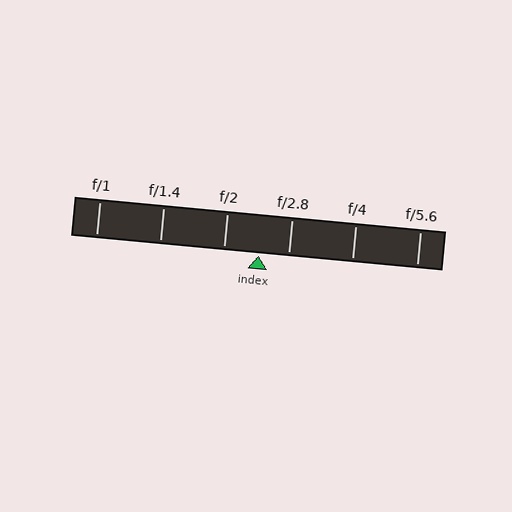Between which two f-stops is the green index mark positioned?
The index mark is between f/2 and f/2.8.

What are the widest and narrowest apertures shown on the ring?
The widest aperture shown is f/1 and the narrowest is f/5.6.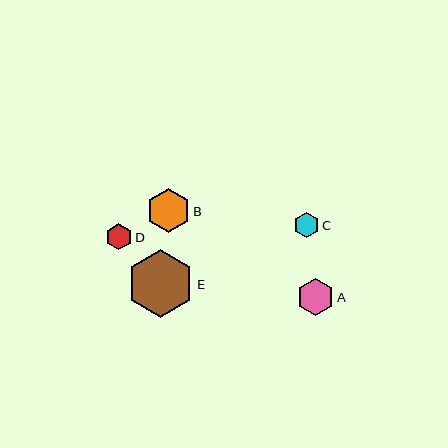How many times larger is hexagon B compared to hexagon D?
Hexagon B is approximately 1.7 times the size of hexagon D.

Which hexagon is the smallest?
Hexagon C is the smallest with a size of approximately 25 pixels.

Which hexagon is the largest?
Hexagon E is the largest with a size of approximately 68 pixels.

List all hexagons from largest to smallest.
From largest to smallest: E, B, A, D, C.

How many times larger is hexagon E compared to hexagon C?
Hexagon E is approximately 2.7 times the size of hexagon C.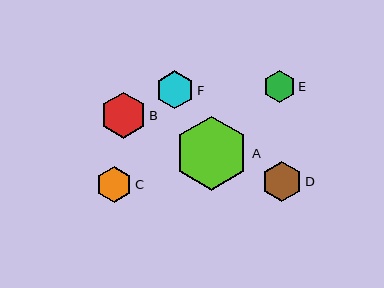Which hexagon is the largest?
Hexagon A is the largest with a size of approximately 74 pixels.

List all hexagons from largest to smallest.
From largest to smallest: A, B, D, F, C, E.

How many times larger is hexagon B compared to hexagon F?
Hexagon B is approximately 1.2 times the size of hexagon F.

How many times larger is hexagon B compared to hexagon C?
Hexagon B is approximately 1.3 times the size of hexagon C.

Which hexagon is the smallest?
Hexagon E is the smallest with a size of approximately 32 pixels.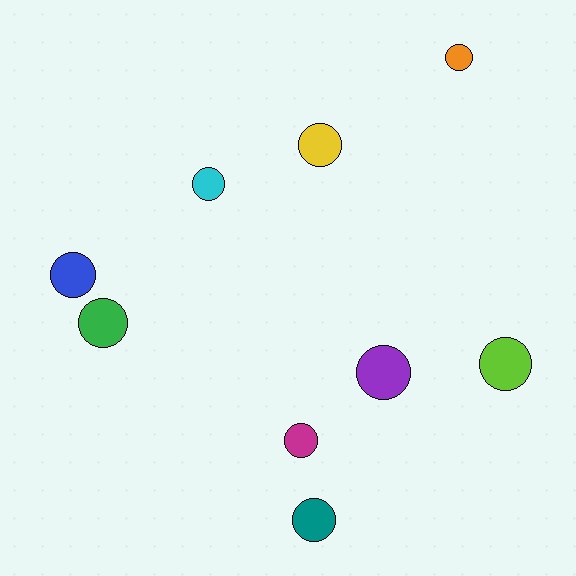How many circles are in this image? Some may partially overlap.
There are 9 circles.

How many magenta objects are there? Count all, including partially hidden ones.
There is 1 magenta object.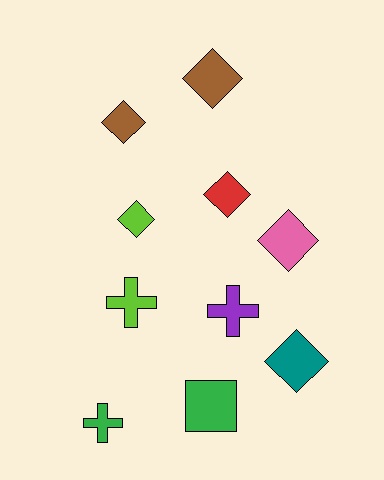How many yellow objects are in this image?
There are no yellow objects.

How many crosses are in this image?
There are 3 crosses.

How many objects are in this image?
There are 10 objects.